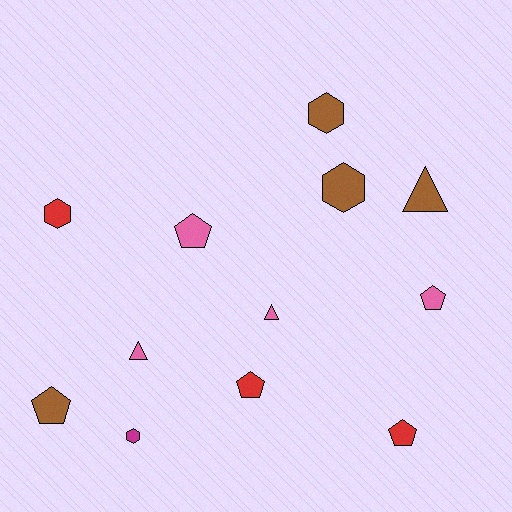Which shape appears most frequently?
Pentagon, with 5 objects.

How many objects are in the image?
There are 12 objects.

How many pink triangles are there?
There are 2 pink triangles.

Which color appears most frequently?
Pink, with 4 objects.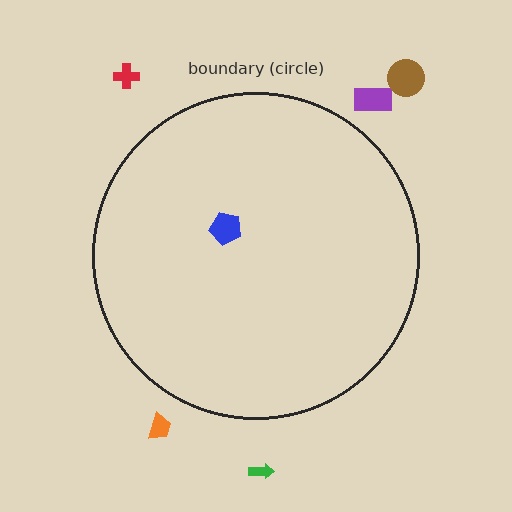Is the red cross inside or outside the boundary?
Outside.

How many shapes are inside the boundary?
1 inside, 5 outside.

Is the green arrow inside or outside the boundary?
Outside.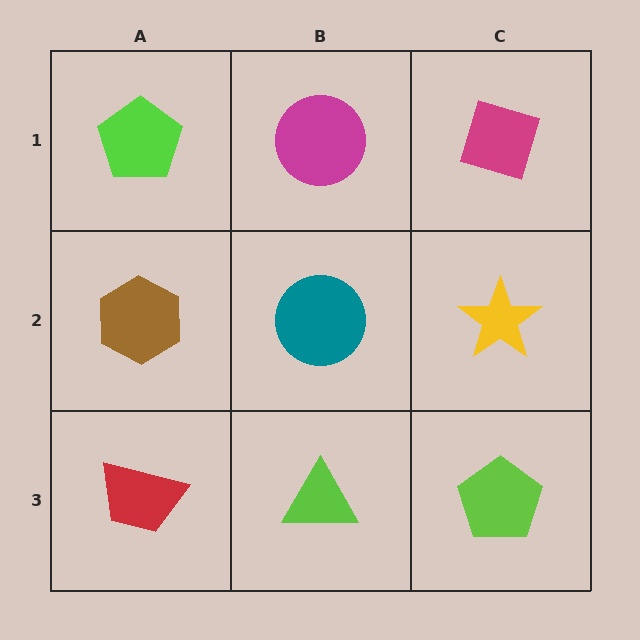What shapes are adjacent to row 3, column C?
A yellow star (row 2, column C), a lime triangle (row 3, column B).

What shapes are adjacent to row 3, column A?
A brown hexagon (row 2, column A), a lime triangle (row 3, column B).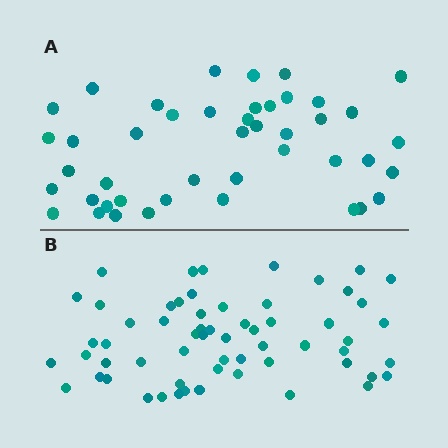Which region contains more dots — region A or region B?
Region B (the bottom region) has more dots.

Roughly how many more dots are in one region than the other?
Region B has approximately 15 more dots than region A.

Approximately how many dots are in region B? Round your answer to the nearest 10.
About 60 dots.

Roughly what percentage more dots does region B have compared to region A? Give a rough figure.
About 35% more.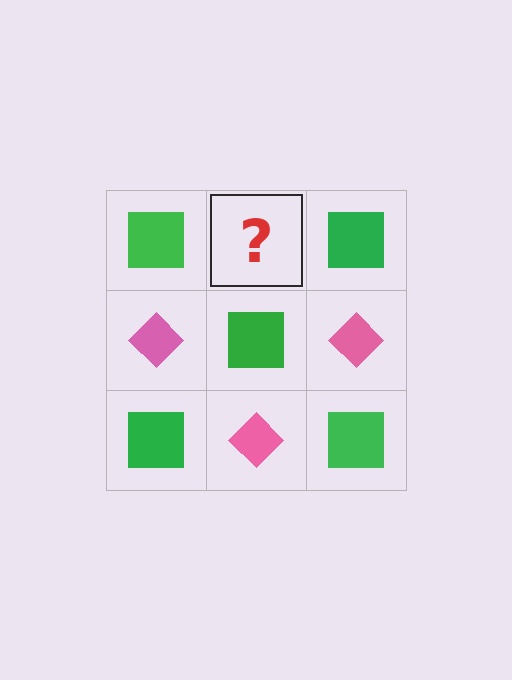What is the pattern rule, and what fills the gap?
The rule is that it alternates green square and pink diamond in a checkerboard pattern. The gap should be filled with a pink diamond.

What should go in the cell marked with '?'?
The missing cell should contain a pink diamond.